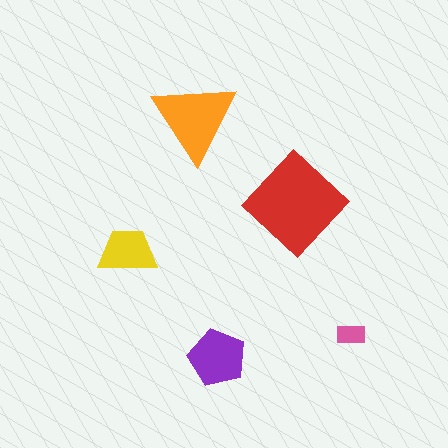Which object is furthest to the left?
The yellow trapezoid is leftmost.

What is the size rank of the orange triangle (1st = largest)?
2nd.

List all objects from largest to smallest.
The red diamond, the orange triangle, the purple pentagon, the yellow trapezoid, the pink rectangle.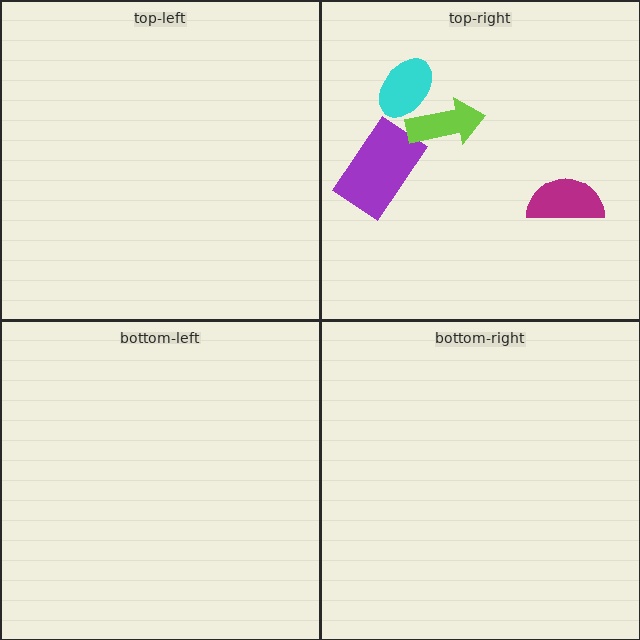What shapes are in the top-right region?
The cyan ellipse, the magenta semicircle, the purple rectangle, the lime arrow.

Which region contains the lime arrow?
The top-right region.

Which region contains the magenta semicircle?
The top-right region.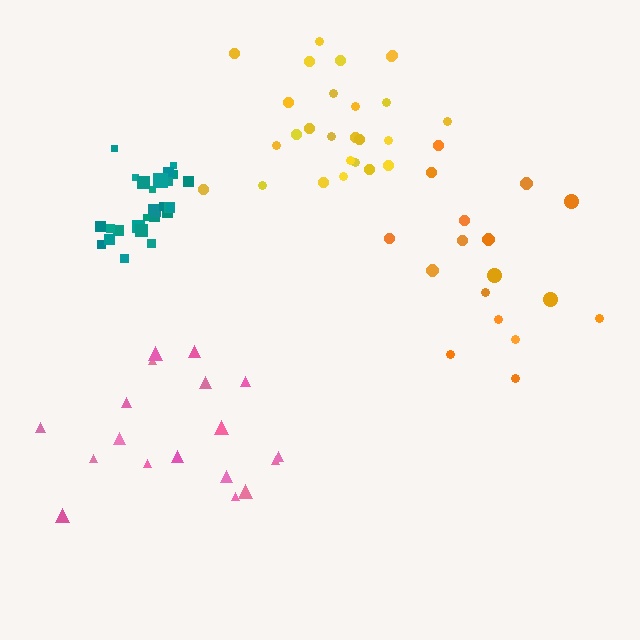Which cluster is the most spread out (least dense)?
Orange.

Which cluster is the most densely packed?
Teal.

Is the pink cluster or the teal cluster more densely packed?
Teal.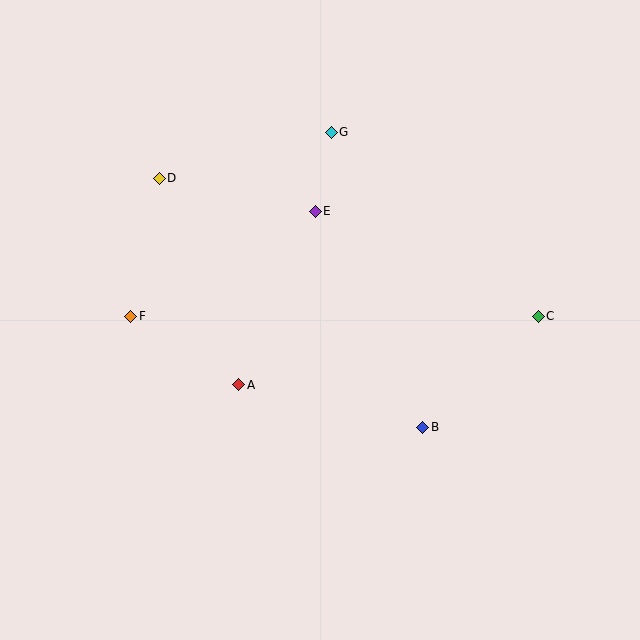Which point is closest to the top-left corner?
Point D is closest to the top-left corner.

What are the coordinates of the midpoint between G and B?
The midpoint between G and B is at (377, 280).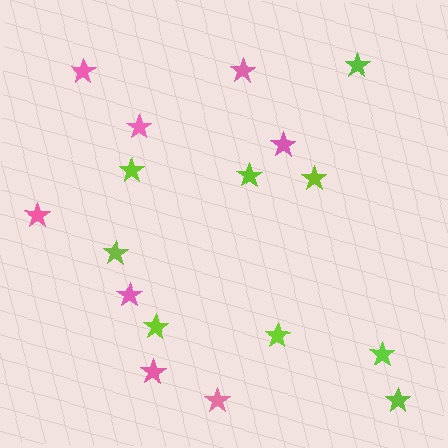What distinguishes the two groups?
There are 2 groups: one group of pink stars (8) and one group of lime stars (9).